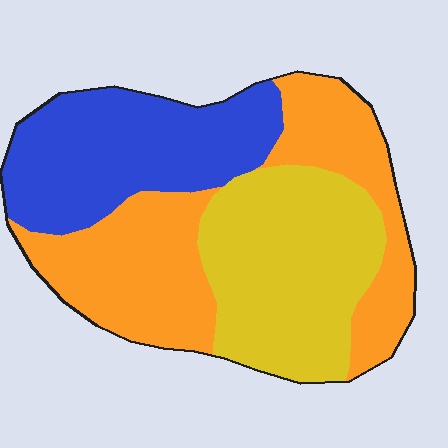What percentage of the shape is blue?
Blue covers around 30% of the shape.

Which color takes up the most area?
Orange, at roughly 40%.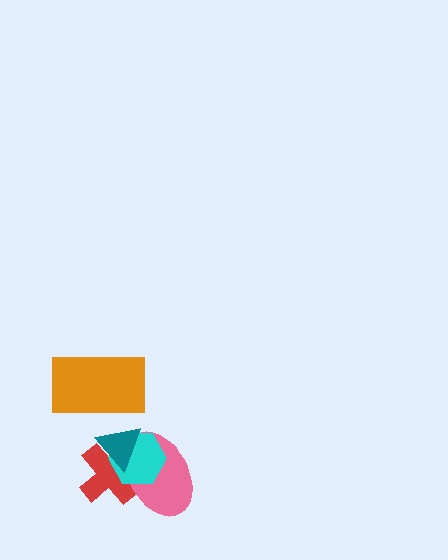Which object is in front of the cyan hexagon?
The teal triangle is in front of the cyan hexagon.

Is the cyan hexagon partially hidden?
Yes, it is partially covered by another shape.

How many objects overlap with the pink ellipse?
3 objects overlap with the pink ellipse.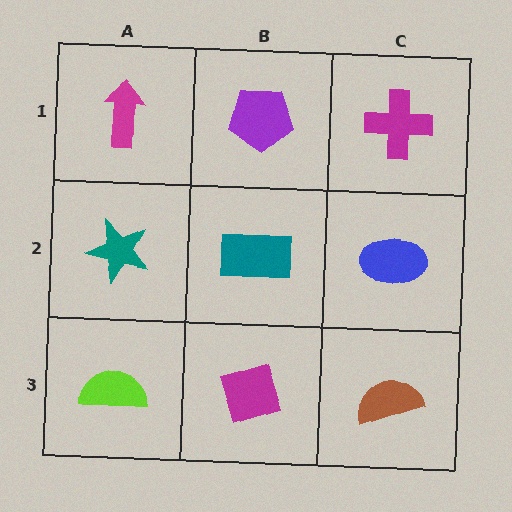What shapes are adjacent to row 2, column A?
A magenta arrow (row 1, column A), a lime semicircle (row 3, column A), a teal rectangle (row 2, column B).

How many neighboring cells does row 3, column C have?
2.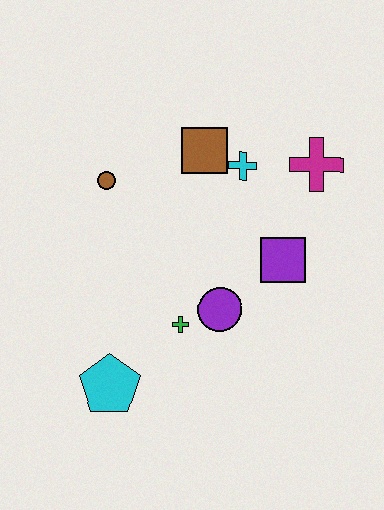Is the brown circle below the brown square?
Yes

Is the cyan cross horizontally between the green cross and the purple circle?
No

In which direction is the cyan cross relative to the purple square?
The cyan cross is above the purple square.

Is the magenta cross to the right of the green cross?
Yes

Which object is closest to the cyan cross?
The brown square is closest to the cyan cross.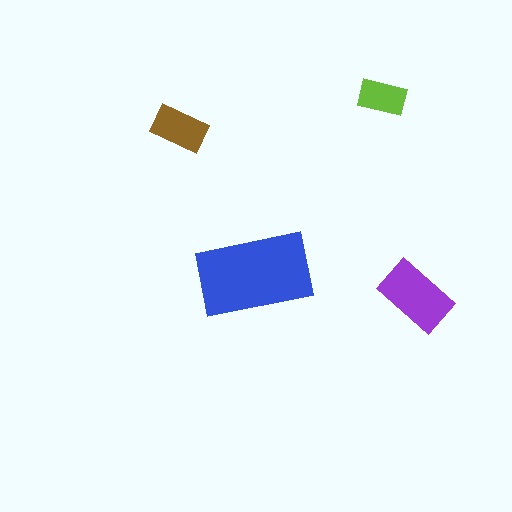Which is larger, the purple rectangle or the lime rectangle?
The purple one.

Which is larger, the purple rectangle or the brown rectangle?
The purple one.